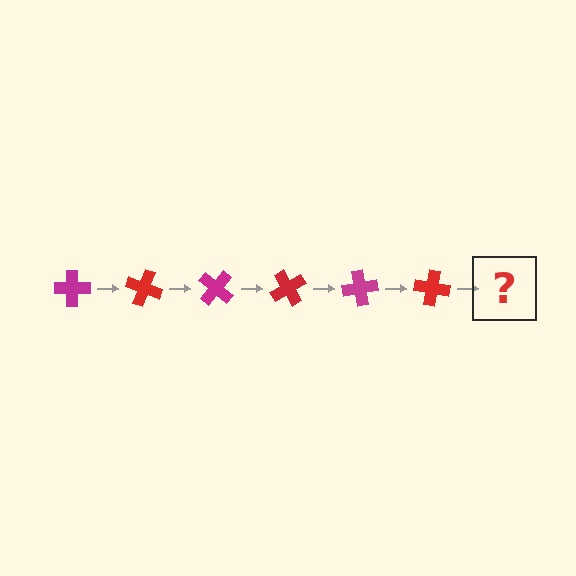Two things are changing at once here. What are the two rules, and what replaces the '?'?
The two rules are that it rotates 20 degrees each step and the color cycles through magenta and red. The '?' should be a magenta cross, rotated 120 degrees from the start.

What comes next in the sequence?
The next element should be a magenta cross, rotated 120 degrees from the start.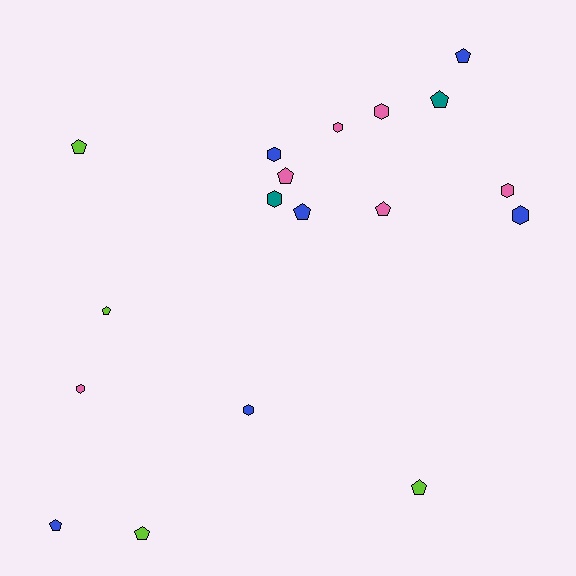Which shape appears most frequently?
Pentagon, with 10 objects.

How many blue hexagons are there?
There are 3 blue hexagons.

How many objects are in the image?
There are 18 objects.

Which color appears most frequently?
Blue, with 6 objects.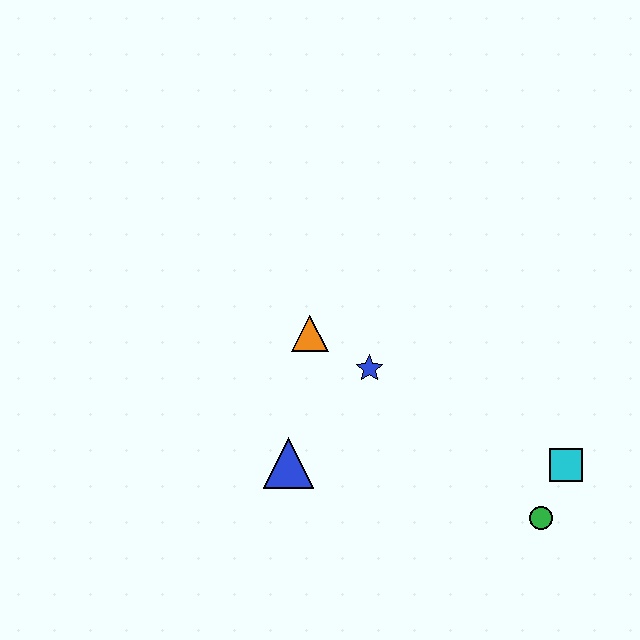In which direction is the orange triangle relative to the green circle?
The orange triangle is to the left of the green circle.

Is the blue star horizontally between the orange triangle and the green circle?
Yes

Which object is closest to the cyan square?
The green circle is closest to the cyan square.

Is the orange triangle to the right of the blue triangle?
Yes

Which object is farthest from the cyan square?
The orange triangle is farthest from the cyan square.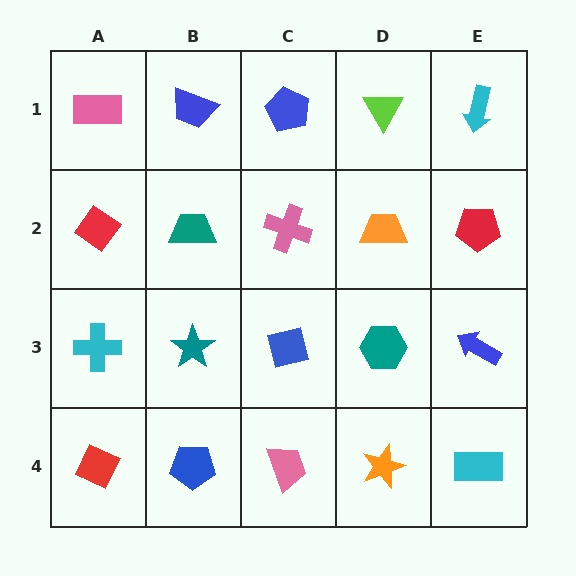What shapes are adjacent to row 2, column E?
A cyan arrow (row 1, column E), a blue arrow (row 3, column E), an orange trapezoid (row 2, column D).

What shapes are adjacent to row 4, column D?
A teal hexagon (row 3, column D), a pink trapezoid (row 4, column C), a cyan rectangle (row 4, column E).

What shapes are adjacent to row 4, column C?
A blue square (row 3, column C), a blue pentagon (row 4, column B), an orange star (row 4, column D).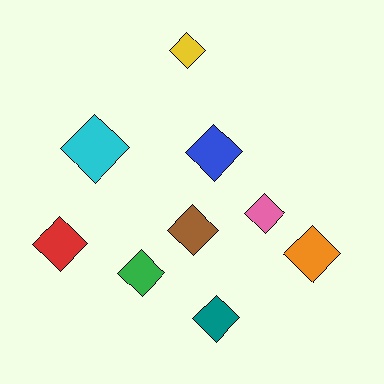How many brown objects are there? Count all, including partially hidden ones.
There is 1 brown object.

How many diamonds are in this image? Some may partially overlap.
There are 9 diamonds.